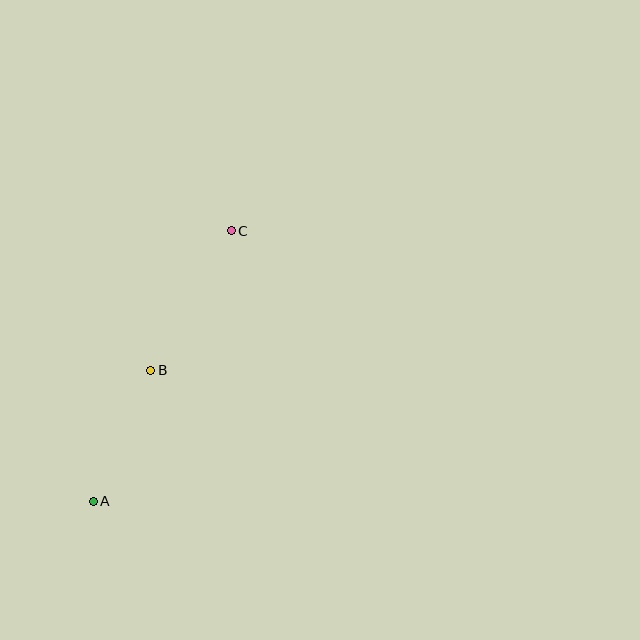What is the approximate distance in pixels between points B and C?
The distance between B and C is approximately 161 pixels.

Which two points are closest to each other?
Points A and B are closest to each other.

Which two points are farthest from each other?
Points A and C are farthest from each other.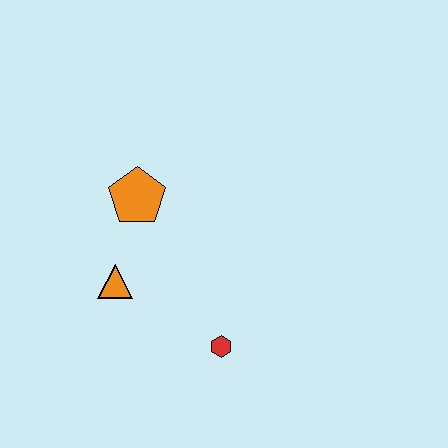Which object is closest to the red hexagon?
The orange triangle is closest to the red hexagon.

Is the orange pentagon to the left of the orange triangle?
No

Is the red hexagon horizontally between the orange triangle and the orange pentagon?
No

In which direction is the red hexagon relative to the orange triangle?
The red hexagon is to the right of the orange triangle.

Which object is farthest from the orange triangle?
The red hexagon is farthest from the orange triangle.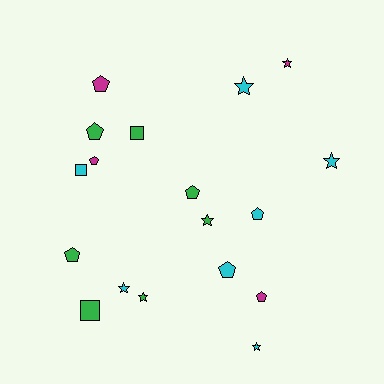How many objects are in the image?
There are 18 objects.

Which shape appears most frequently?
Pentagon, with 8 objects.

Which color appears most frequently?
Cyan, with 7 objects.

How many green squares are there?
There are 2 green squares.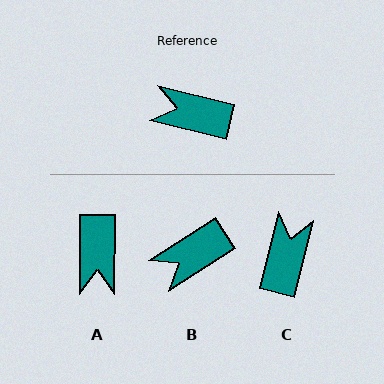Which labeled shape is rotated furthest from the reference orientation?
A, about 103 degrees away.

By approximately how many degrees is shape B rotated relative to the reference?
Approximately 46 degrees counter-clockwise.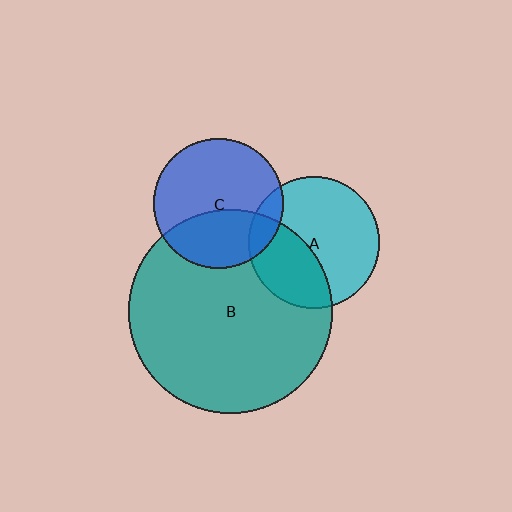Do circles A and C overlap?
Yes.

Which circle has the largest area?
Circle B (teal).